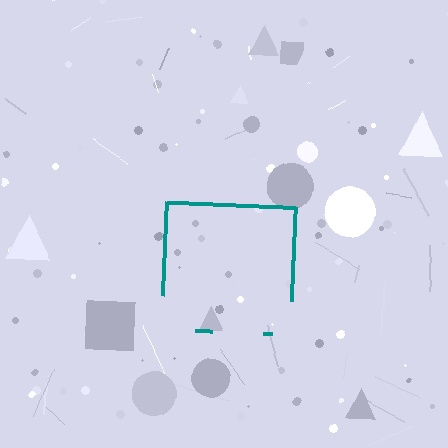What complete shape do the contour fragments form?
The contour fragments form a square.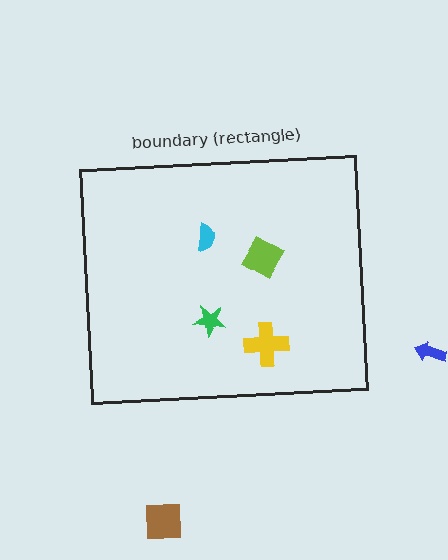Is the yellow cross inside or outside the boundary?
Inside.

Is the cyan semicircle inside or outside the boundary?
Inside.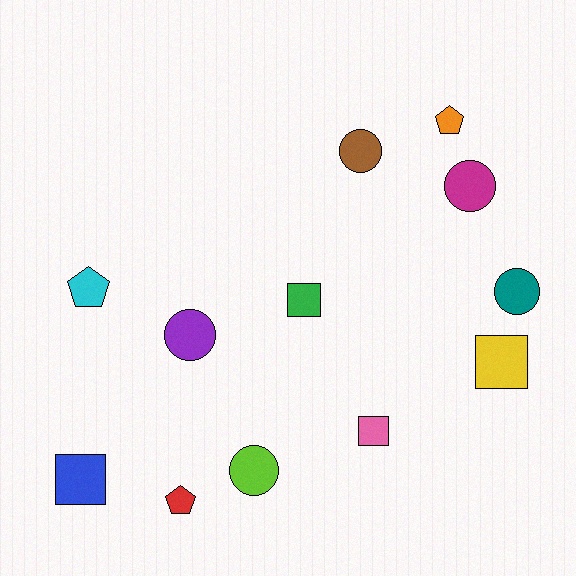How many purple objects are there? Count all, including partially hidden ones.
There is 1 purple object.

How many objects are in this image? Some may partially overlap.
There are 12 objects.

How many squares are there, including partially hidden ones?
There are 4 squares.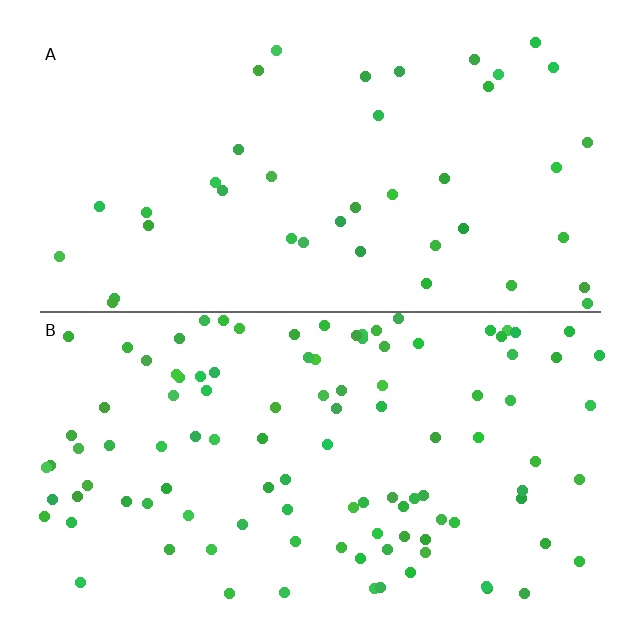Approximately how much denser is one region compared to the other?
Approximately 2.6× — region B over region A.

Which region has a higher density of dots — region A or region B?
B (the bottom).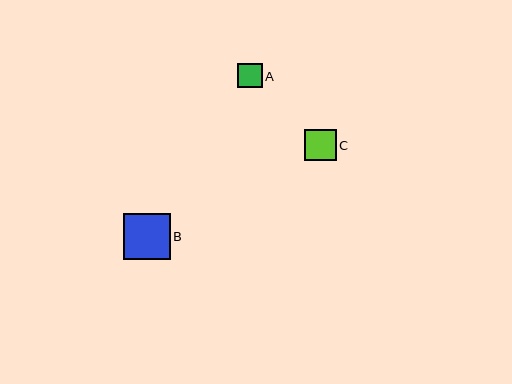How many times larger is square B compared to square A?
Square B is approximately 1.9 times the size of square A.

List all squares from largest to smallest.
From largest to smallest: B, C, A.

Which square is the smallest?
Square A is the smallest with a size of approximately 25 pixels.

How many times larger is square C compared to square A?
Square C is approximately 1.3 times the size of square A.